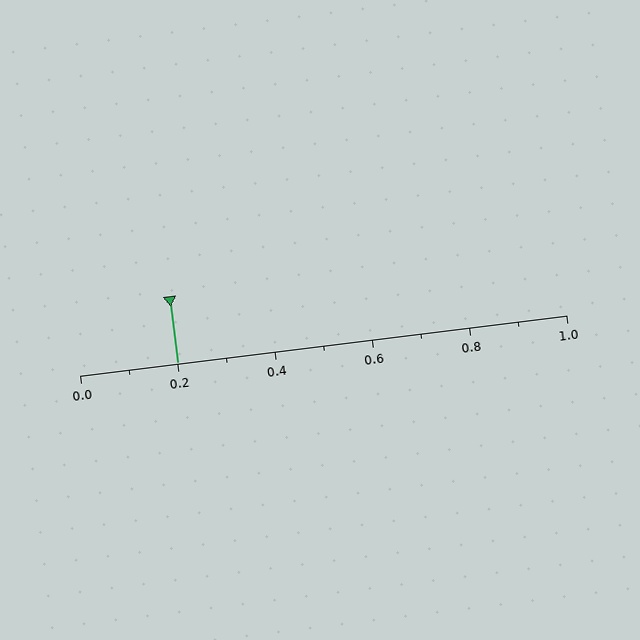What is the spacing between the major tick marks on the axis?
The major ticks are spaced 0.2 apart.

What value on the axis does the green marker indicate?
The marker indicates approximately 0.2.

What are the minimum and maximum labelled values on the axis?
The axis runs from 0.0 to 1.0.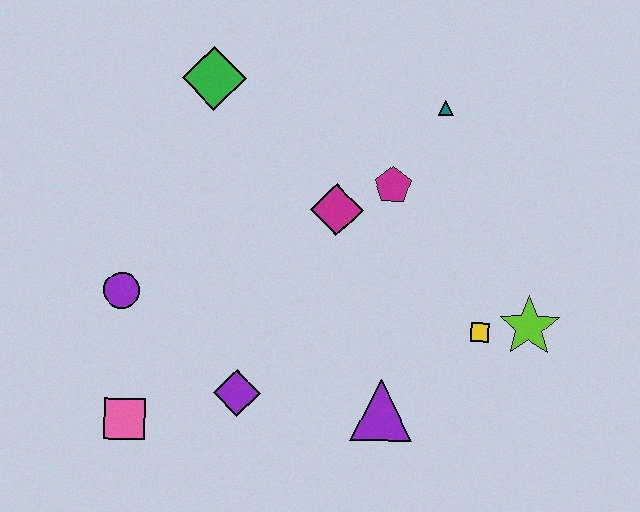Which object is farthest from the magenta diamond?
The pink square is farthest from the magenta diamond.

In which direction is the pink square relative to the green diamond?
The pink square is below the green diamond.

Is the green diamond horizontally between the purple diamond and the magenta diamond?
No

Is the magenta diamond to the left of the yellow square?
Yes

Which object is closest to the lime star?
The yellow square is closest to the lime star.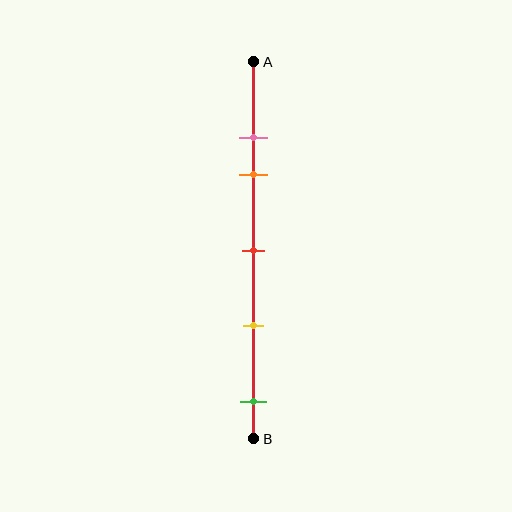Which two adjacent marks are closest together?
The pink and orange marks are the closest adjacent pair.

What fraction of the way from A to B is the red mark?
The red mark is approximately 50% (0.5) of the way from A to B.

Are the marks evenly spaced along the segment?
No, the marks are not evenly spaced.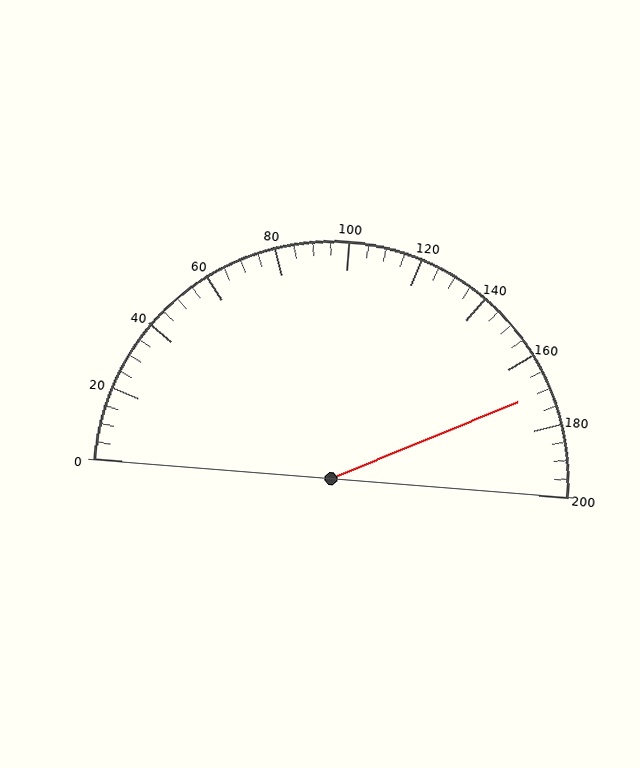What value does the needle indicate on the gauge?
The needle indicates approximately 170.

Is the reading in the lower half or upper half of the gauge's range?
The reading is in the upper half of the range (0 to 200).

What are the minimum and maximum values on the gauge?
The gauge ranges from 0 to 200.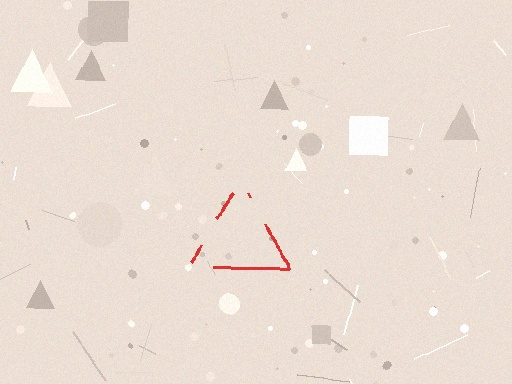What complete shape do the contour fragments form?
The contour fragments form a triangle.